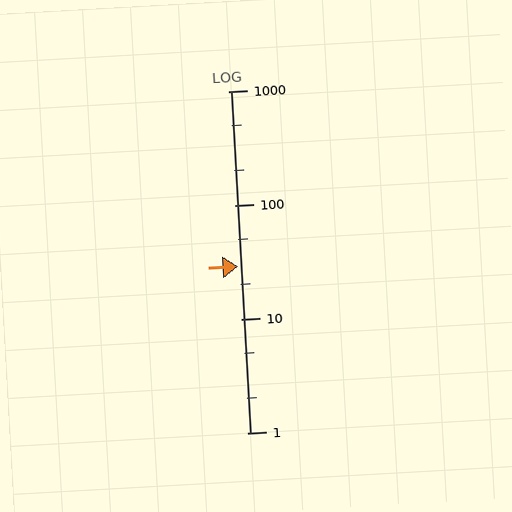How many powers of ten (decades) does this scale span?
The scale spans 3 decades, from 1 to 1000.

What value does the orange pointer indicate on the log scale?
The pointer indicates approximately 29.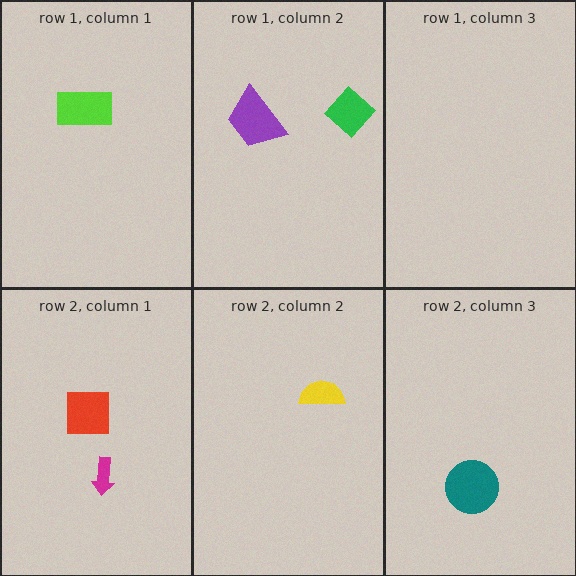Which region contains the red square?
The row 2, column 1 region.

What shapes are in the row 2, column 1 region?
The red square, the magenta arrow.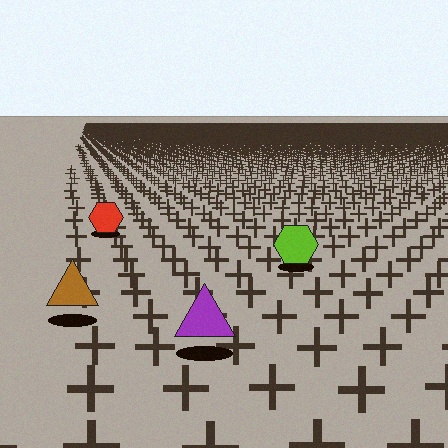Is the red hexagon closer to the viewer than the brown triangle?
No. The brown triangle is closer — you can tell from the texture gradient: the ground texture is coarser near it.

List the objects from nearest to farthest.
From nearest to farthest: the purple triangle, the brown triangle, the lime hexagon, the red hexagon.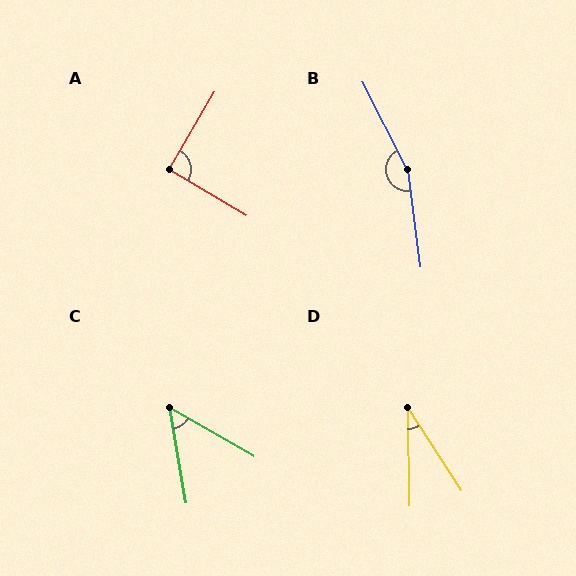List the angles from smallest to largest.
D (32°), C (50°), A (90°), B (161°).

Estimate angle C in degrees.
Approximately 50 degrees.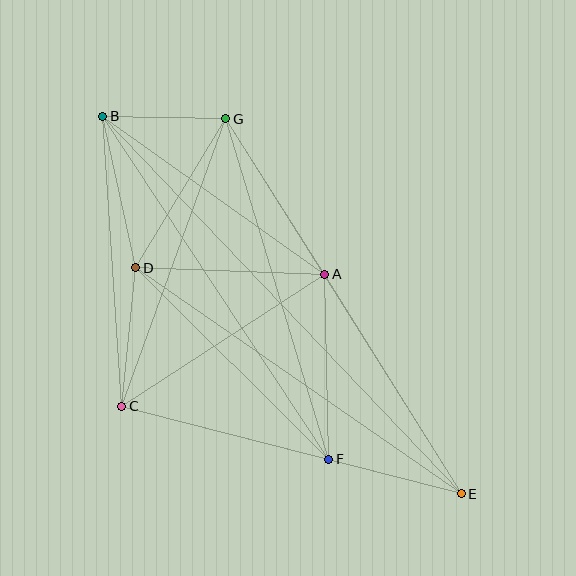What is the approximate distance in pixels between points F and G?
The distance between F and G is approximately 356 pixels.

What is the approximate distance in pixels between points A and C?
The distance between A and C is approximately 242 pixels.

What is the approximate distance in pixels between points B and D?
The distance between B and D is approximately 155 pixels.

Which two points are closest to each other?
Points B and G are closest to each other.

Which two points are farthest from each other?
Points B and E are farthest from each other.